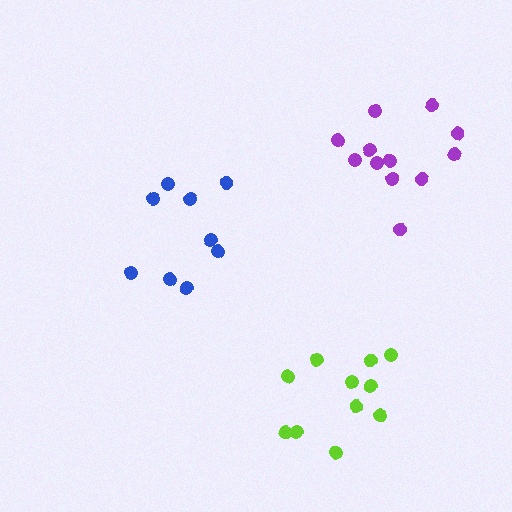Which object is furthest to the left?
The blue cluster is leftmost.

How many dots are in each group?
Group 1: 9 dots, Group 2: 11 dots, Group 3: 12 dots (32 total).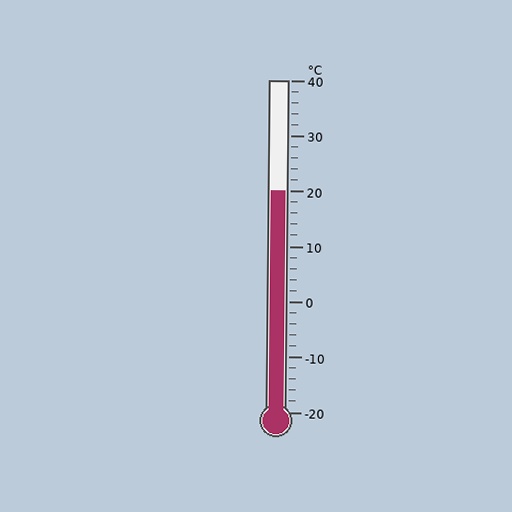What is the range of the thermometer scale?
The thermometer scale ranges from -20°C to 40°C.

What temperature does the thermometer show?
The thermometer shows approximately 20°C.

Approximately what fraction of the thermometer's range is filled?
The thermometer is filled to approximately 65% of its range.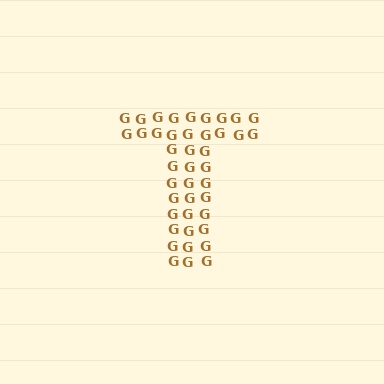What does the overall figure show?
The overall figure shows the letter T.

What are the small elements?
The small elements are letter G's.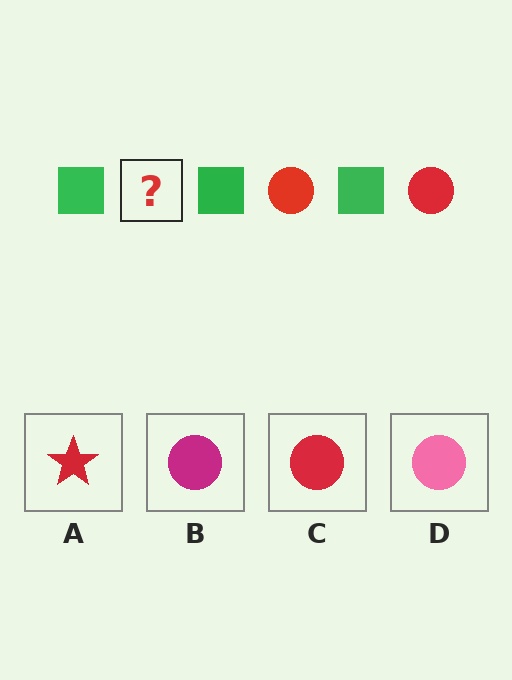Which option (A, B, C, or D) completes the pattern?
C.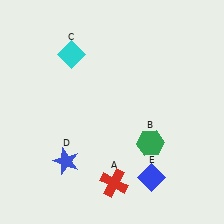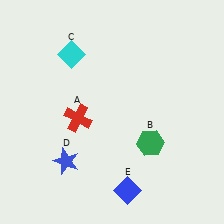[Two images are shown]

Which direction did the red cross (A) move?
The red cross (A) moved up.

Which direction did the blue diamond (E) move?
The blue diamond (E) moved left.